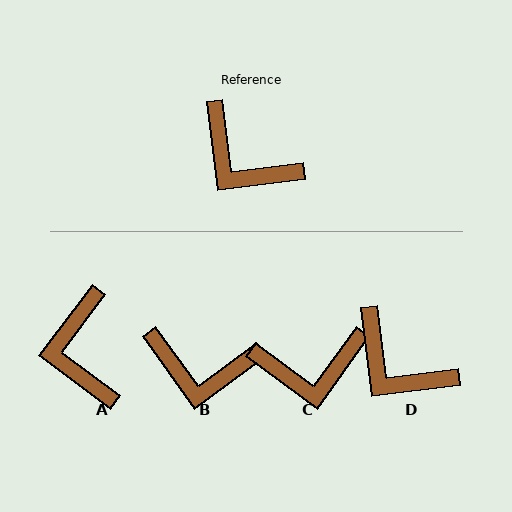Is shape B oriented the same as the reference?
No, it is off by about 29 degrees.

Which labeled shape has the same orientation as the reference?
D.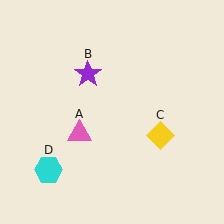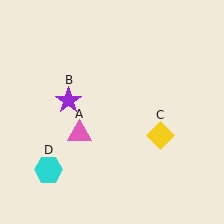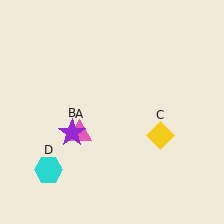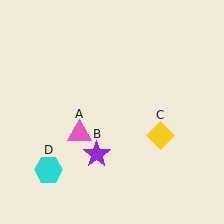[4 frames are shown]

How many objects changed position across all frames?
1 object changed position: purple star (object B).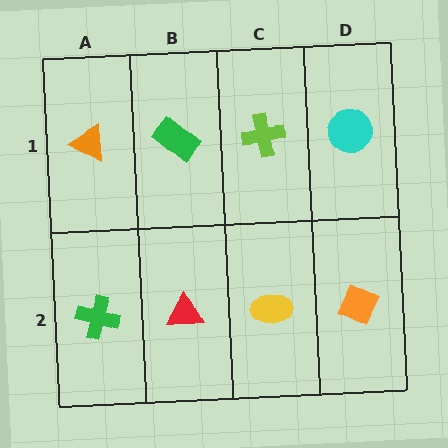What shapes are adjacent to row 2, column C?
A lime cross (row 1, column C), a red triangle (row 2, column B), an orange diamond (row 2, column D).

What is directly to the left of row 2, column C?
A red triangle.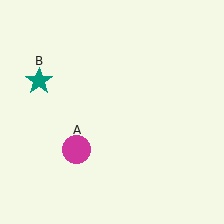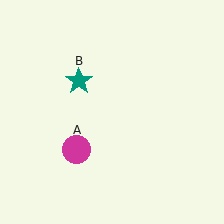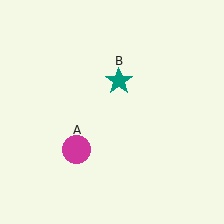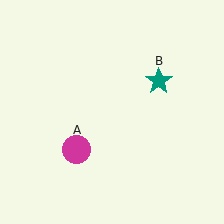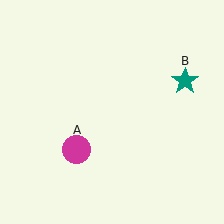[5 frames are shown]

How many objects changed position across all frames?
1 object changed position: teal star (object B).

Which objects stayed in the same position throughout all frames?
Magenta circle (object A) remained stationary.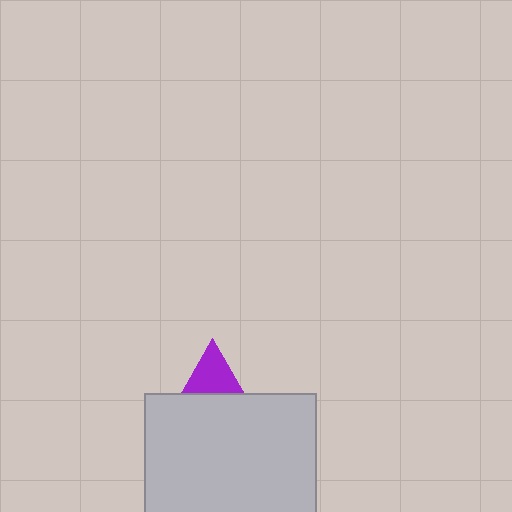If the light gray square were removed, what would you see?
You would see the complete purple triangle.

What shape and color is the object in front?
The object in front is a light gray square.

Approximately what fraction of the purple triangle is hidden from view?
Roughly 65% of the purple triangle is hidden behind the light gray square.